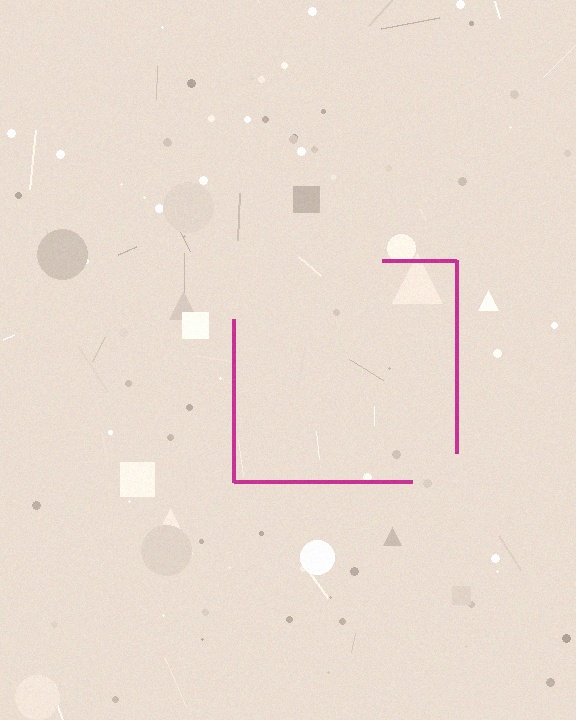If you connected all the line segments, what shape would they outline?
They would outline a square.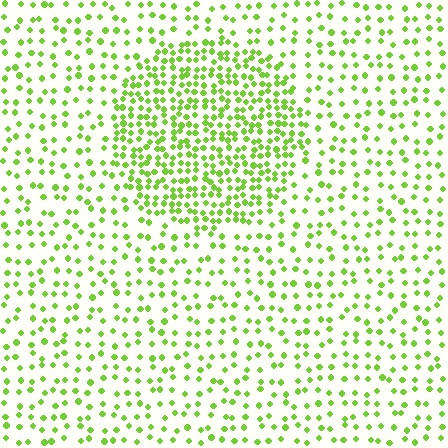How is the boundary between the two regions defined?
The boundary is defined by a change in element density (approximately 2.3x ratio). All elements are the same color, size, and shape.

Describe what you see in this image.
The image contains small lime elements arranged at two different densities. A circle-shaped region is visible where the elements are more densely packed than the surrounding area.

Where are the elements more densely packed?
The elements are more densely packed inside the circle boundary.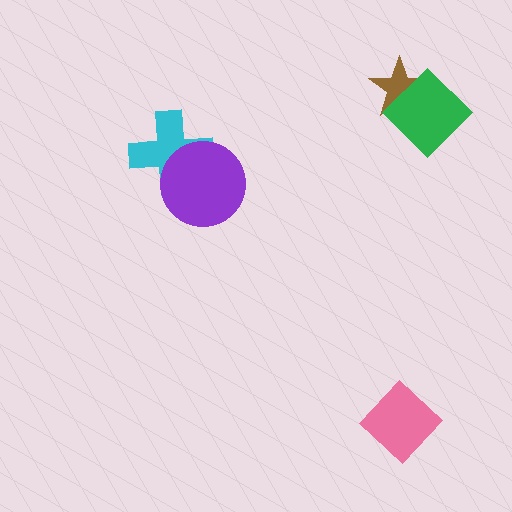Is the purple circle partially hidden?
No, no other shape covers it.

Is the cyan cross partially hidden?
Yes, it is partially covered by another shape.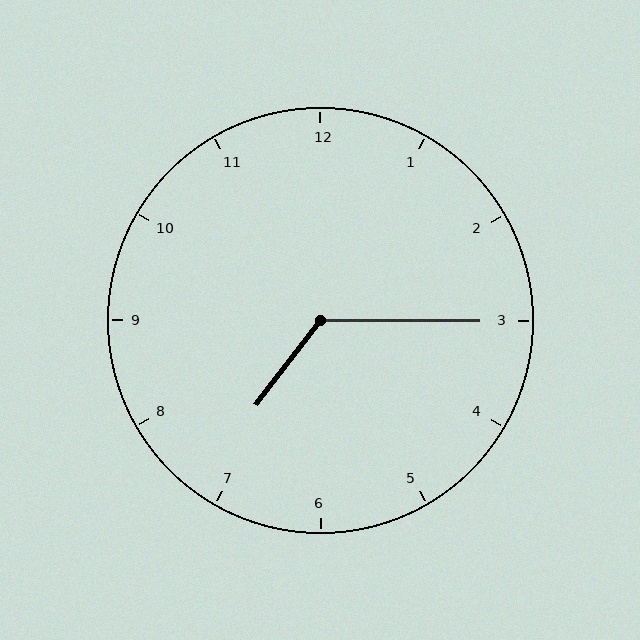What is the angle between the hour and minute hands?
Approximately 128 degrees.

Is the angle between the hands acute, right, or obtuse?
It is obtuse.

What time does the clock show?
7:15.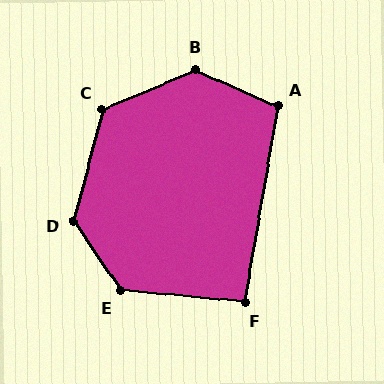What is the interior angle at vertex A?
Approximately 104 degrees (obtuse).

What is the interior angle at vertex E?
Approximately 129 degrees (obtuse).